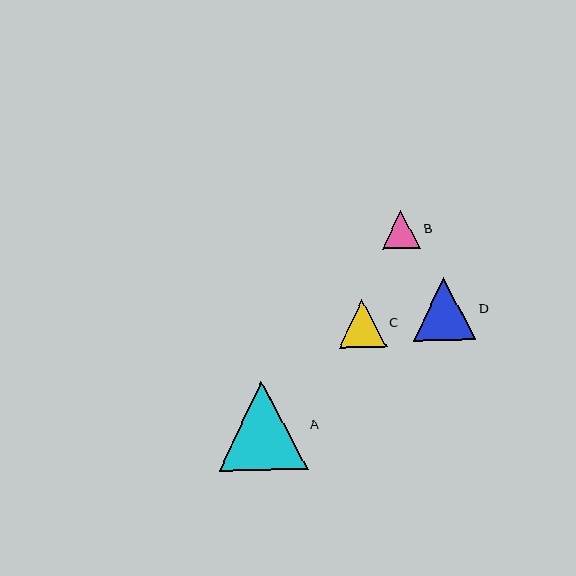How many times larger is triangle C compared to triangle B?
Triangle C is approximately 1.2 times the size of triangle B.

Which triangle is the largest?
Triangle A is the largest with a size of approximately 89 pixels.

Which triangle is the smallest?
Triangle B is the smallest with a size of approximately 39 pixels.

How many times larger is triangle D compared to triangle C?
Triangle D is approximately 1.3 times the size of triangle C.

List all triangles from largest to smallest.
From largest to smallest: A, D, C, B.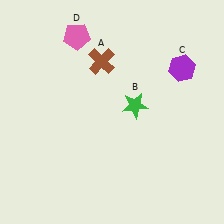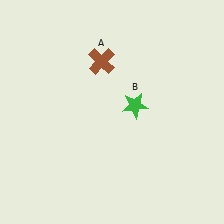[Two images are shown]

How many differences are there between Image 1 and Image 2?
There are 2 differences between the two images.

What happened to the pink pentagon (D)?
The pink pentagon (D) was removed in Image 2. It was in the top-left area of Image 1.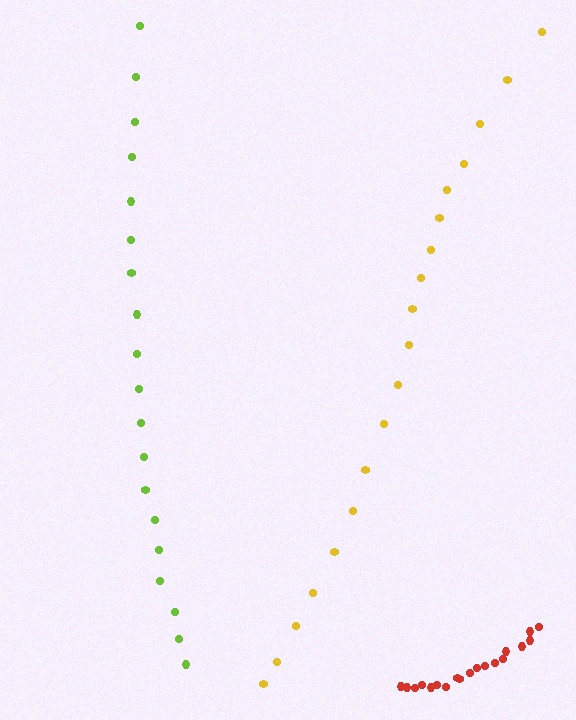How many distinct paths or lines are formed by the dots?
There are 3 distinct paths.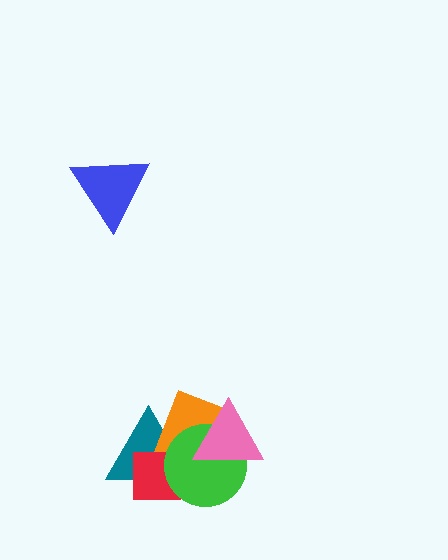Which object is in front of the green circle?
The pink triangle is in front of the green circle.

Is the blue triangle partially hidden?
No, no other shape covers it.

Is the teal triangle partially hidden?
Yes, it is partially covered by another shape.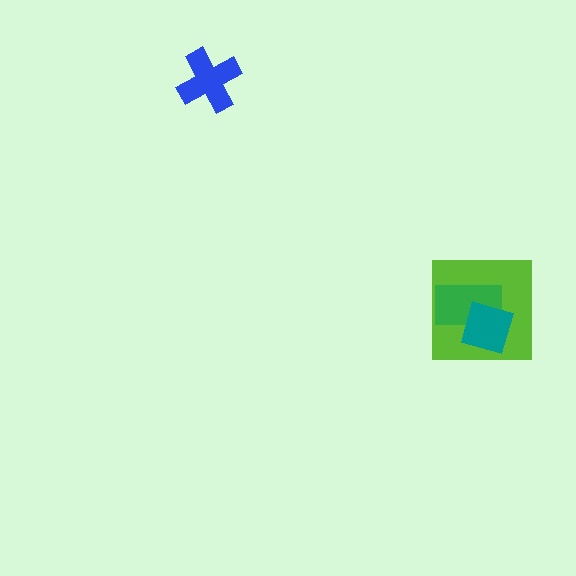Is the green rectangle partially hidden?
Yes, it is partially covered by another shape.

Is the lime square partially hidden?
Yes, it is partially covered by another shape.